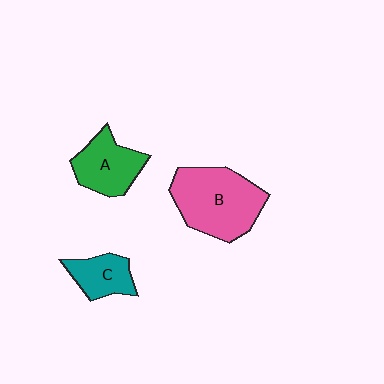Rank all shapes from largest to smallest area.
From largest to smallest: B (pink), A (green), C (teal).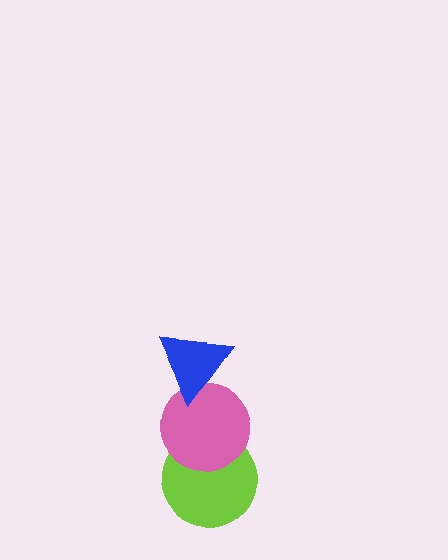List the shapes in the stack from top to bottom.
From top to bottom: the blue triangle, the pink circle, the lime circle.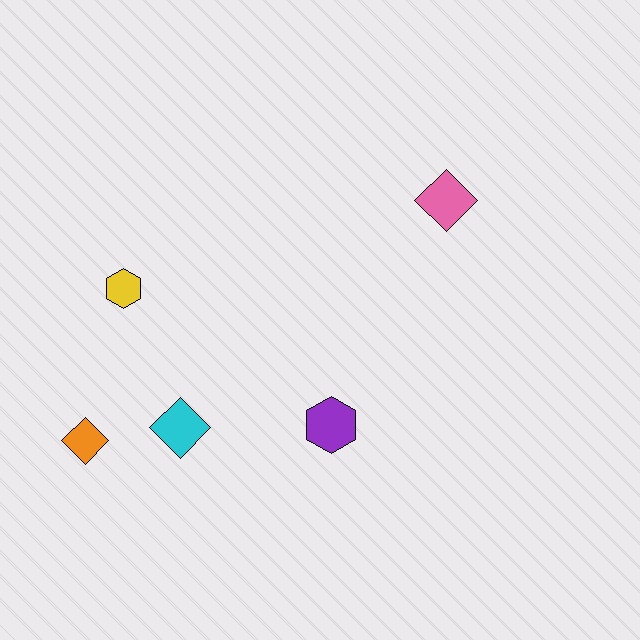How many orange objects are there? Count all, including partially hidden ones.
There is 1 orange object.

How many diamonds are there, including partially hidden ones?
There are 3 diamonds.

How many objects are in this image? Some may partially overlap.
There are 5 objects.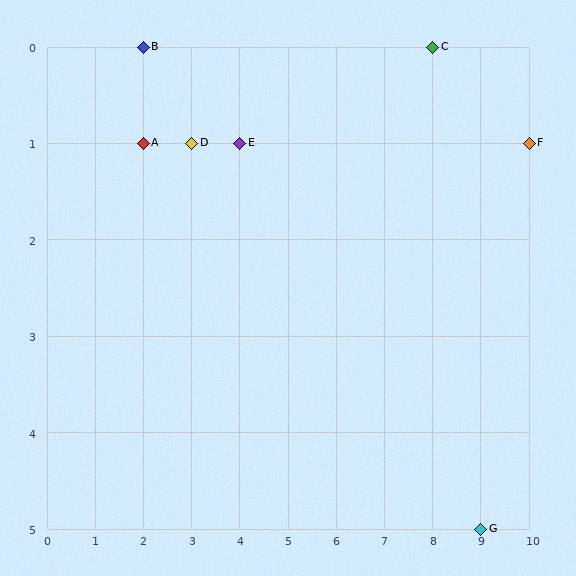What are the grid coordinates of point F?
Point F is at grid coordinates (10, 1).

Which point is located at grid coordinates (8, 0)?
Point C is at (8, 0).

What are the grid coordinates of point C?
Point C is at grid coordinates (8, 0).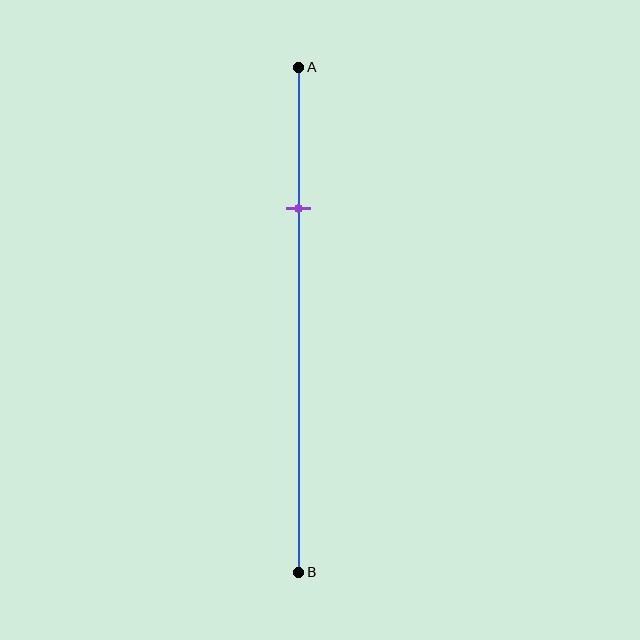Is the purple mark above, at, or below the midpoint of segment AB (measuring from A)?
The purple mark is above the midpoint of segment AB.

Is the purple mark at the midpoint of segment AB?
No, the mark is at about 30% from A, not at the 50% midpoint.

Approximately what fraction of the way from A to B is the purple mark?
The purple mark is approximately 30% of the way from A to B.